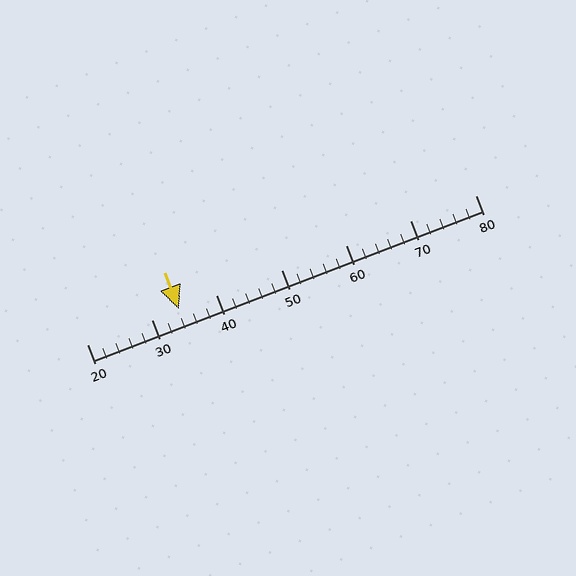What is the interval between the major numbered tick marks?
The major tick marks are spaced 10 units apart.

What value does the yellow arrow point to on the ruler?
The yellow arrow points to approximately 34.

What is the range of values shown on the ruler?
The ruler shows values from 20 to 80.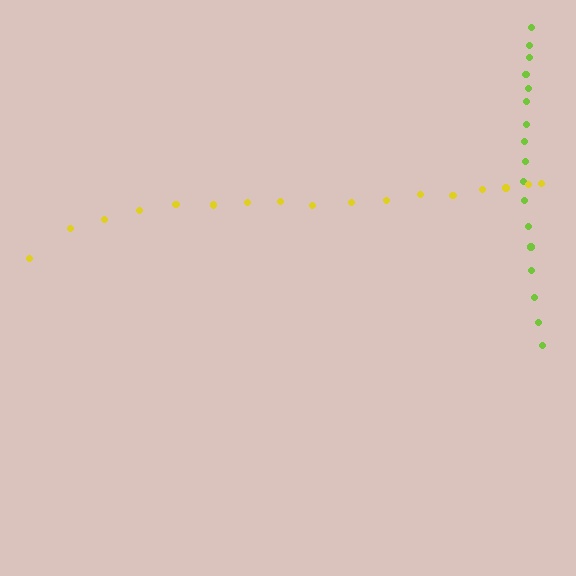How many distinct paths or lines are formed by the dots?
There are 2 distinct paths.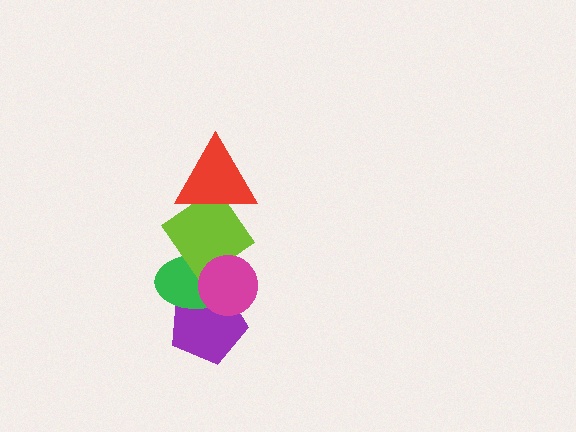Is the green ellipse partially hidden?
Yes, it is partially covered by another shape.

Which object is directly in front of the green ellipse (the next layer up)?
The lime diamond is directly in front of the green ellipse.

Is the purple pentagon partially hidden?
Yes, it is partially covered by another shape.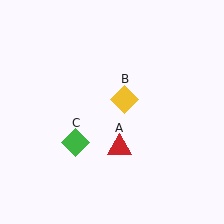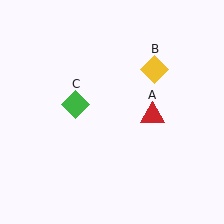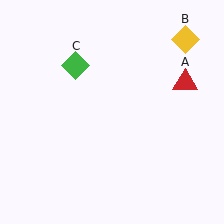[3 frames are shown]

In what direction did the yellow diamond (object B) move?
The yellow diamond (object B) moved up and to the right.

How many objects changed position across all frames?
3 objects changed position: red triangle (object A), yellow diamond (object B), green diamond (object C).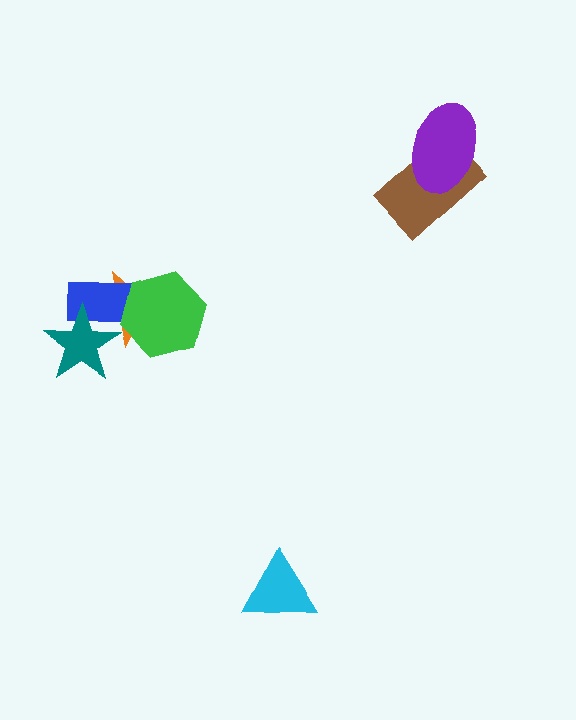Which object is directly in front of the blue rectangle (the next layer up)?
The teal star is directly in front of the blue rectangle.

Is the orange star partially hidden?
Yes, it is partially covered by another shape.